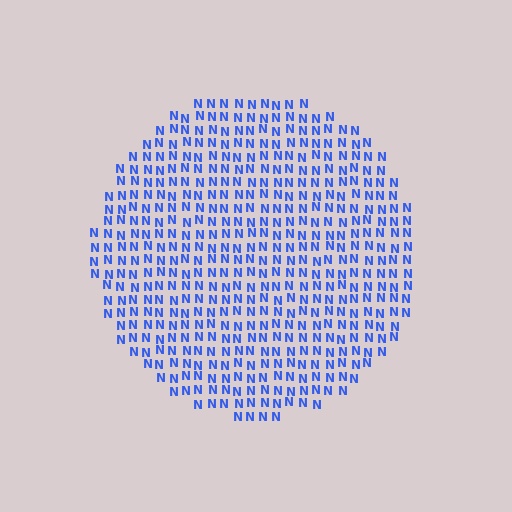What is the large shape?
The large shape is a circle.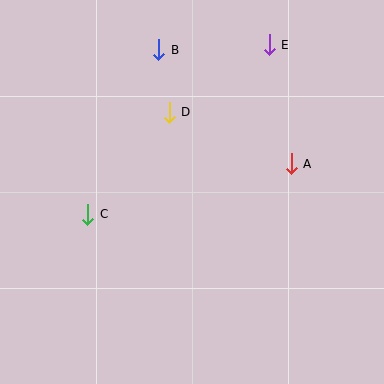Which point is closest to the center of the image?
Point D at (169, 112) is closest to the center.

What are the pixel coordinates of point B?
Point B is at (159, 50).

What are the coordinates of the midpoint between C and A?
The midpoint between C and A is at (190, 189).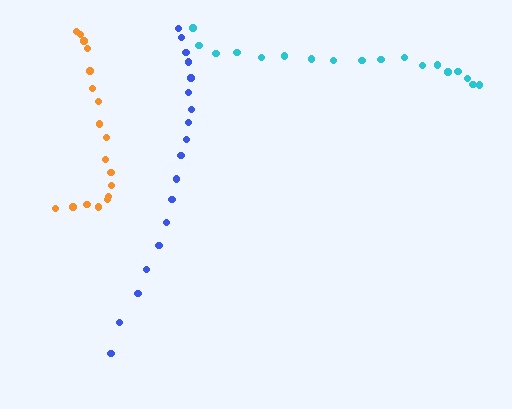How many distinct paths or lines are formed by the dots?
There are 3 distinct paths.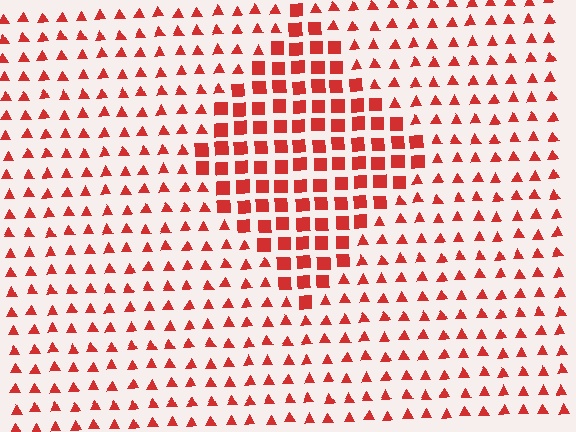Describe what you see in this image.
The image is filled with small red elements arranged in a uniform grid. A diamond-shaped region contains squares, while the surrounding area contains triangles. The boundary is defined purely by the change in element shape.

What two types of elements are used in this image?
The image uses squares inside the diamond region and triangles outside it.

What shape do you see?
I see a diamond.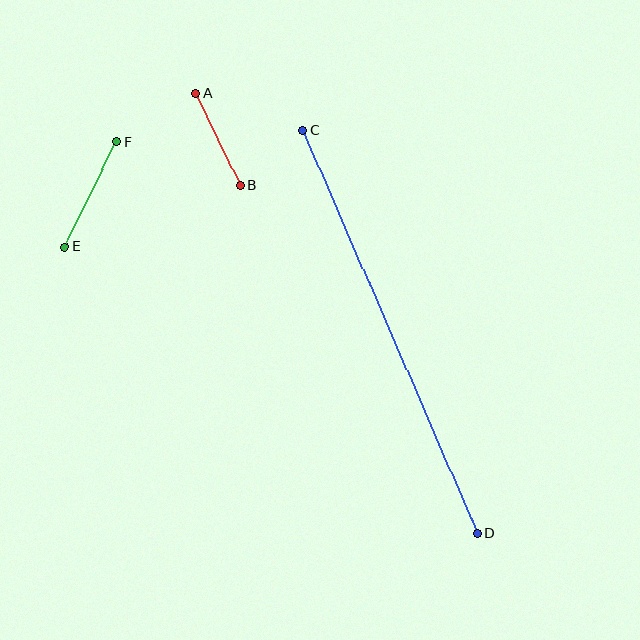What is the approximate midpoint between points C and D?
The midpoint is at approximately (390, 332) pixels.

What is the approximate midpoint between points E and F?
The midpoint is at approximately (91, 194) pixels.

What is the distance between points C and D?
The distance is approximately 439 pixels.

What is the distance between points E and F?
The distance is approximately 118 pixels.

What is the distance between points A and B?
The distance is approximately 102 pixels.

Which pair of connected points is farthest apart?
Points C and D are farthest apart.